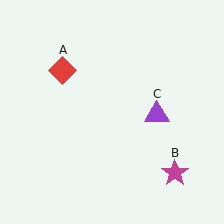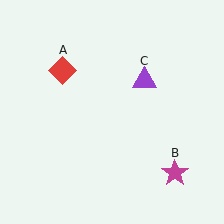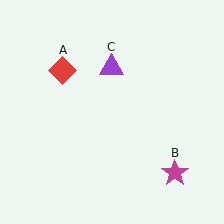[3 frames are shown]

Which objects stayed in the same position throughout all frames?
Red diamond (object A) and magenta star (object B) remained stationary.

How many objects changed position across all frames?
1 object changed position: purple triangle (object C).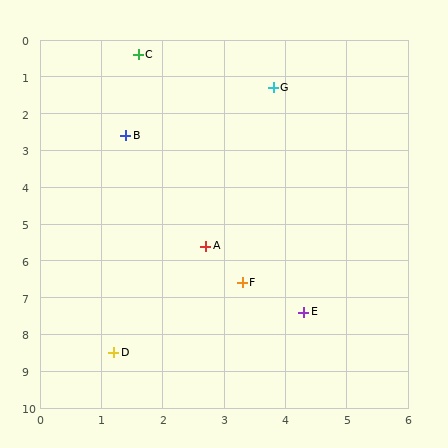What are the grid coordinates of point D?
Point D is at approximately (1.2, 8.5).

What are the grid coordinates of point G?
Point G is at approximately (3.8, 1.3).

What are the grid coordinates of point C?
Point C is at approximately (1.6, 0.4).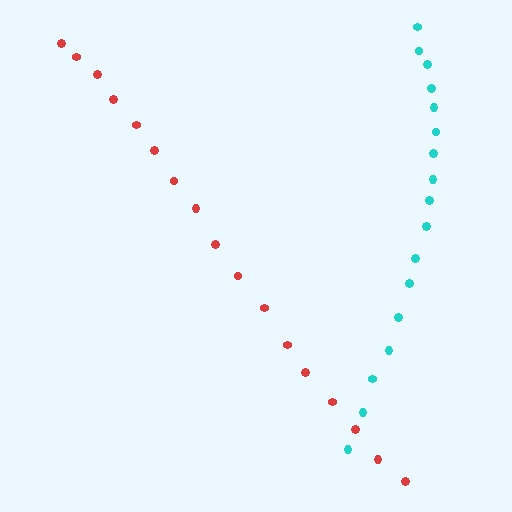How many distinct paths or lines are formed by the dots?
There are 2 distinct paths.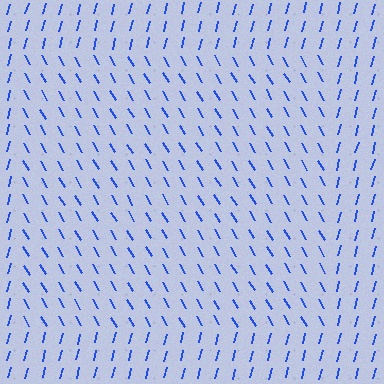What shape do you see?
I see a rectangle.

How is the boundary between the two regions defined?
The boundary is defined purely by a change in line orientation (approximately 45 degrees difference). All lines are the same color and thickness.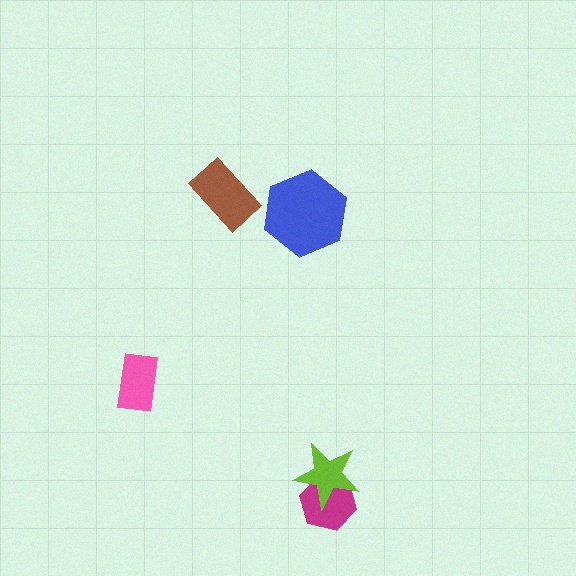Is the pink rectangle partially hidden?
No, no other shape covers it.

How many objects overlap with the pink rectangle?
0 objects overlap with the pink rectangle.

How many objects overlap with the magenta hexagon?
1 object overlaps with the magenta hexagon.